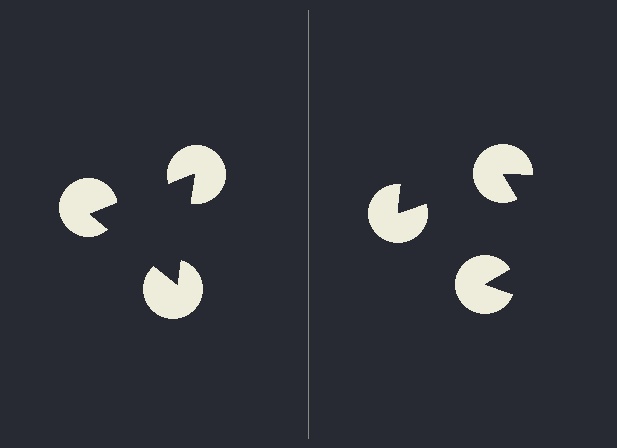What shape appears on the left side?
An illusory triangle.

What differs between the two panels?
The pac-man discs are positioned identically on both sides; only the wedge orientations differ. On the left they align to a triangle; on the right they are misaligned.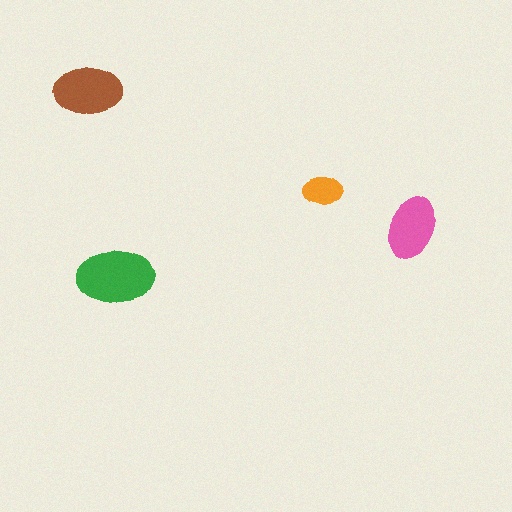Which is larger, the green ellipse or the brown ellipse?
The green one.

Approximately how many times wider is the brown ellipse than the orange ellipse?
About 1.5 times wider.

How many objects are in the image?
There are 4 objects in the image.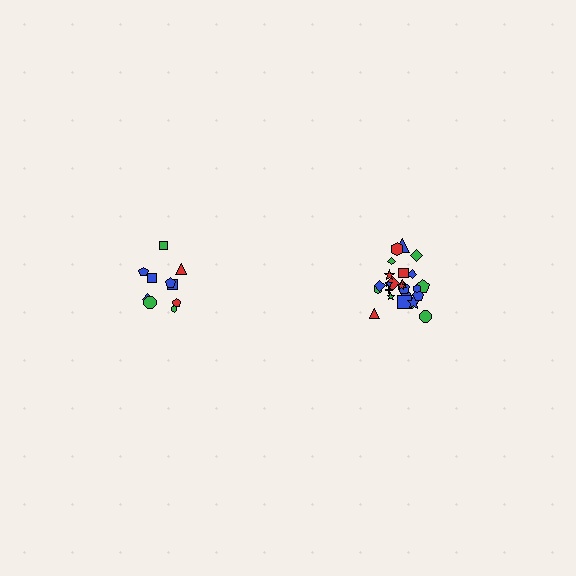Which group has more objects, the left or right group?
The right group.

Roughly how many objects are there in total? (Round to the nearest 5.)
Roughly 35 objects in total.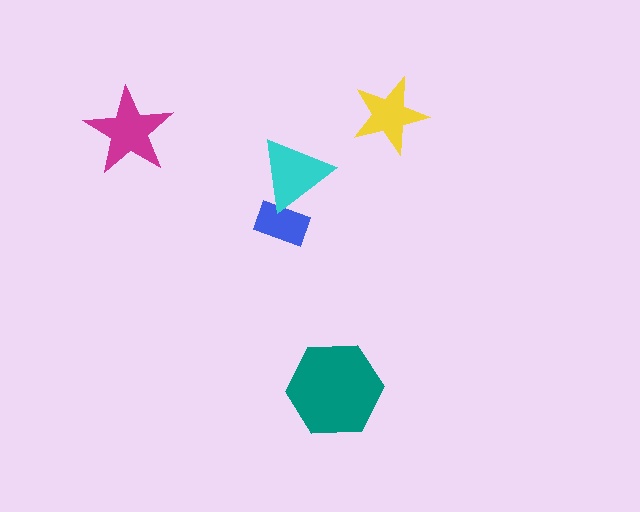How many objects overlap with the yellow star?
0 objects overlap with the yellow star.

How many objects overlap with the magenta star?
0 objects overlap with the magenta star.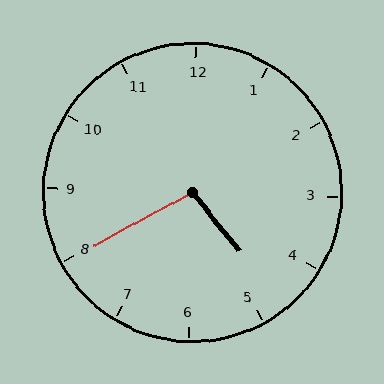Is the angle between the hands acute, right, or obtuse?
It is obtuse.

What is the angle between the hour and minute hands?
Approximately 100 degrees.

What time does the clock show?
4:40.